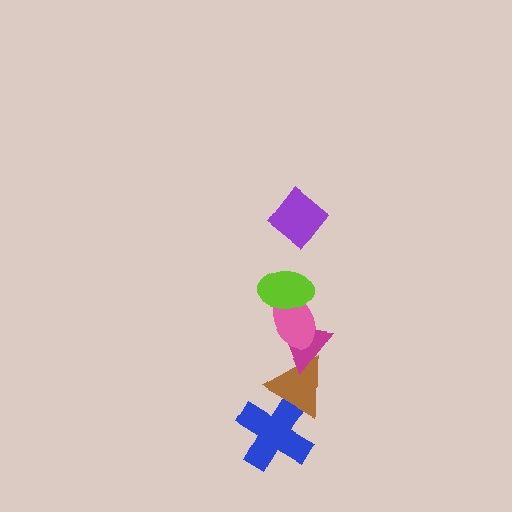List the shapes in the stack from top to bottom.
From top to bottom: the purple diamond, the lime ellipse, the pink ellipse, the magenta triangle, the brown triangle, the blue cross.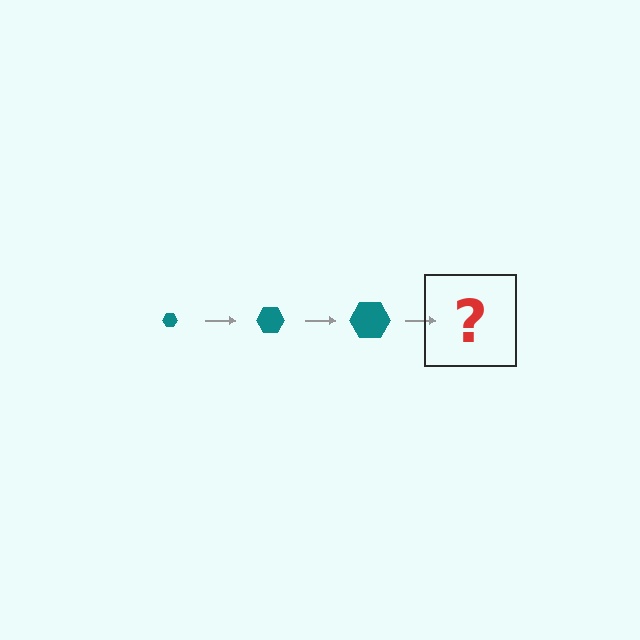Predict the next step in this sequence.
The next step is a teal hexagon, larger than the previous one.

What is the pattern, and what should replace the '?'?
The pattern is that the hexagon gets progressively larger each step. The '?' should be a teal hexagon, larger than the previous one.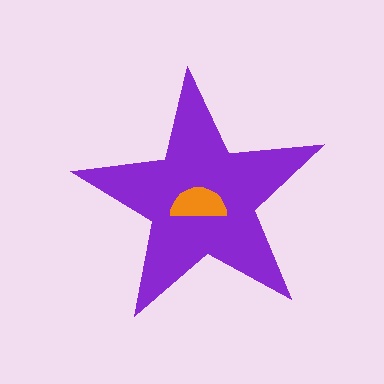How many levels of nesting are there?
2.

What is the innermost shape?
The orange semicircle.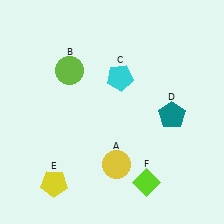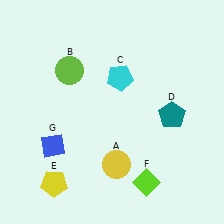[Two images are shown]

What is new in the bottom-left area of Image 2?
A blue diamond (G) was added in the bottom-left area of Image 2.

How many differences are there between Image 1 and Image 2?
There is 1 difference between the two images.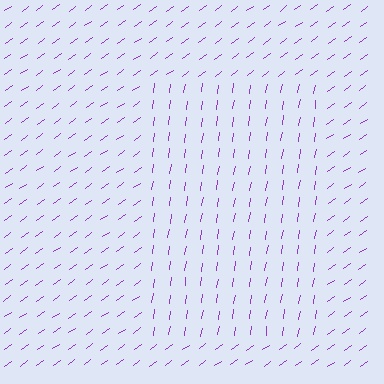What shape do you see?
I see a rectangle.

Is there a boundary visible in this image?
Yes, there is a texture boundary formed by a change in line orientation.